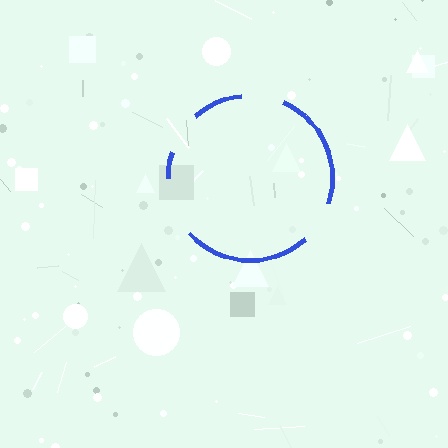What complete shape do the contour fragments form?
The contour fragments form a circle.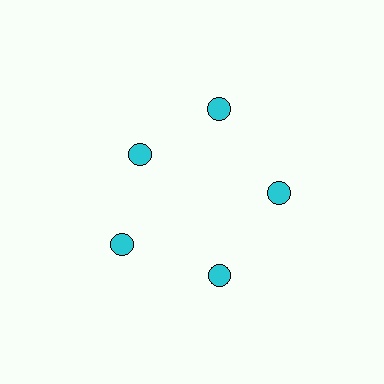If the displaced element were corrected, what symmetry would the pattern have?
It would have 5-fold rotational symmetry — the pattern would map onto itself every 72 degrees.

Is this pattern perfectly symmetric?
No. The 5 cyan circles are arranged in a ring, but one element near the 10 o'clock position is pulled inward toward the center, breaking the 5-fold rotational symmetry.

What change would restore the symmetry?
The symmetry would be restored by moving it outward, back onto the ring so that all 5 circles sit at equal angles and equal distance from the center.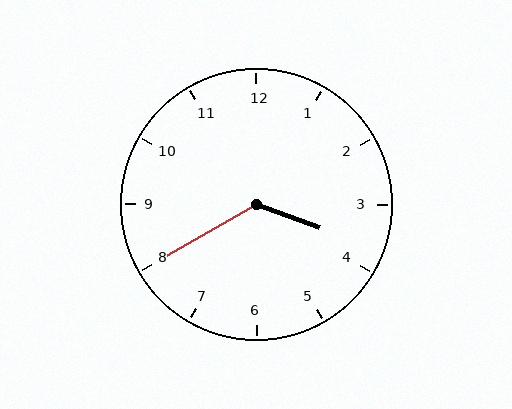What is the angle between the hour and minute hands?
Approximately 130 degrees.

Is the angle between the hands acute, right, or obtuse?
It is obtuse.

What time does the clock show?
3:40.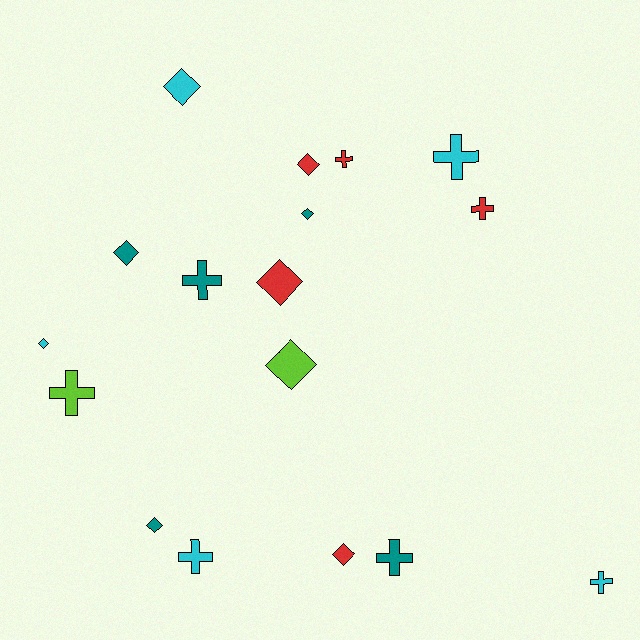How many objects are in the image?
There are 17 objects.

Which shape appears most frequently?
Diamond, with 9 objects.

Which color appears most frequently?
Cyan, with 5 objects.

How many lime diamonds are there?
There is 1 lime diamond.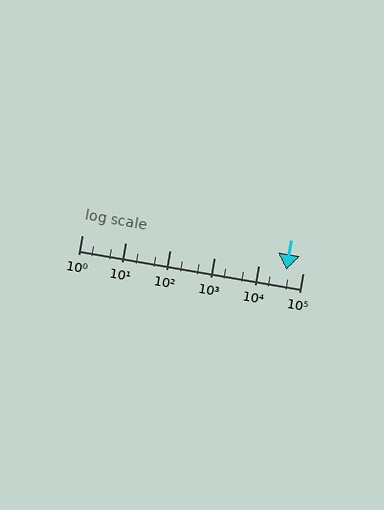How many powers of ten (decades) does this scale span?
The scale spans 5 decades, from 1 to 100000.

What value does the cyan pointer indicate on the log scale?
The pointer indicates approximately 42000.